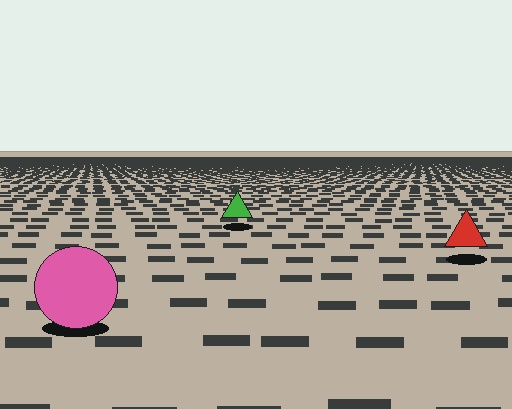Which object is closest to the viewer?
The pink circle is closest. The texture marks near it are larger and more spread out.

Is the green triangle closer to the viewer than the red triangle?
No. The red triangle is closer — you can tell from the texture gradient: the ground texture is coarser near it.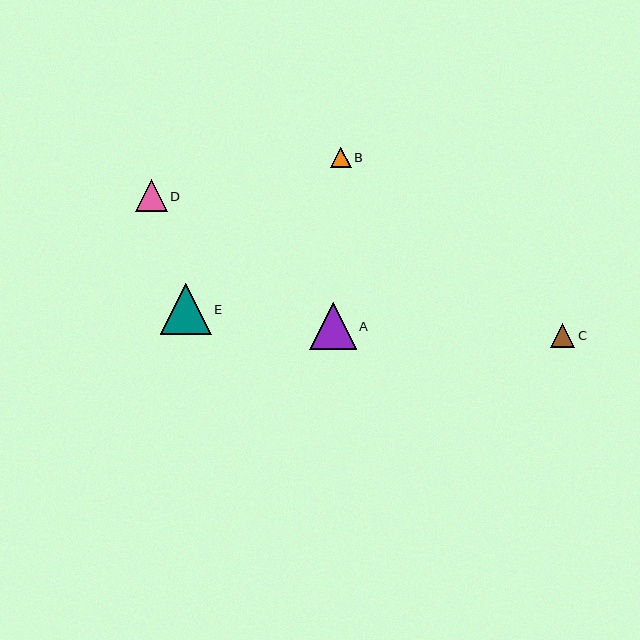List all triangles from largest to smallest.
From largest to smallest: E, A, D, C, B.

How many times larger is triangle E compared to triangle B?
Triangle E is approximately 2.5 times the size of triangle B.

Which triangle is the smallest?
Triangle B is the smallest with a size of approximately 20 pixels.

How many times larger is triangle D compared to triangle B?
Triangle D is approximately 1.6 times the size of triangle B.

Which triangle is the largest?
Triangle E is the largest with a size of approximately 51 pixels.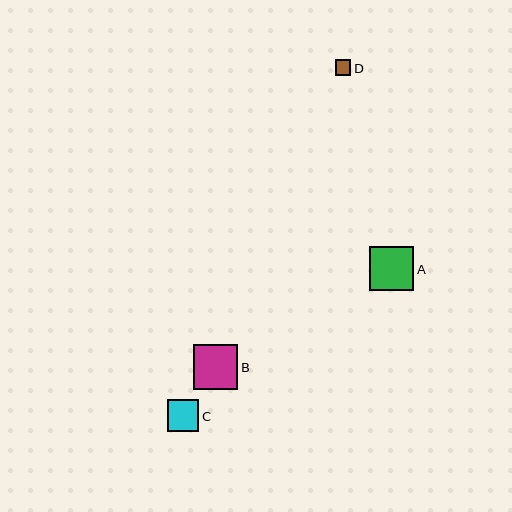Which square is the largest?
Square B is the largest with a size of approximately 44 pixels.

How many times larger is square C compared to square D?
Square C is approximately 2.0 times the size of square D.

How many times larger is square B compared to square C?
Square B is approximately 1.4 times the size of square C.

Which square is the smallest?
Square D is the smallest with a size of approximately 16 pixels.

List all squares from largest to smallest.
From largest to smallest: B, A, C, D.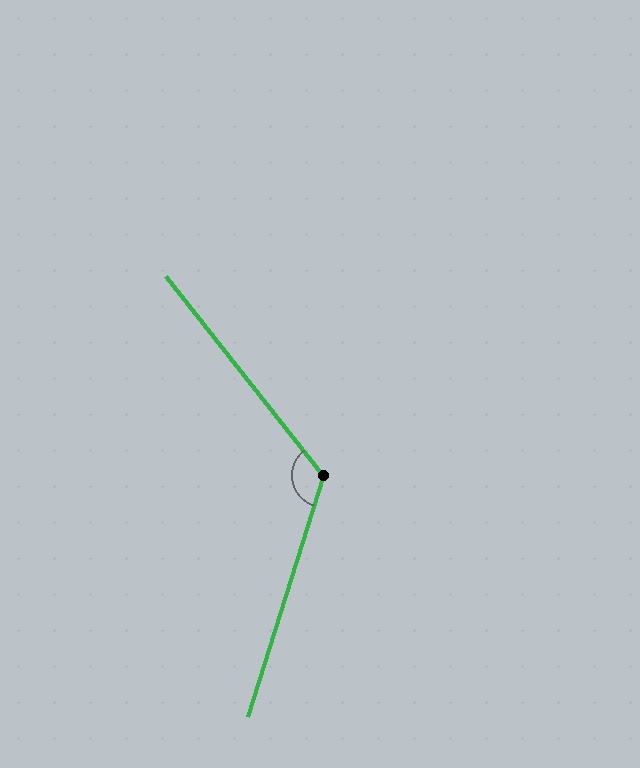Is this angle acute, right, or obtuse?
It is obtuse.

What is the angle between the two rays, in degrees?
Approximately 124 degrees.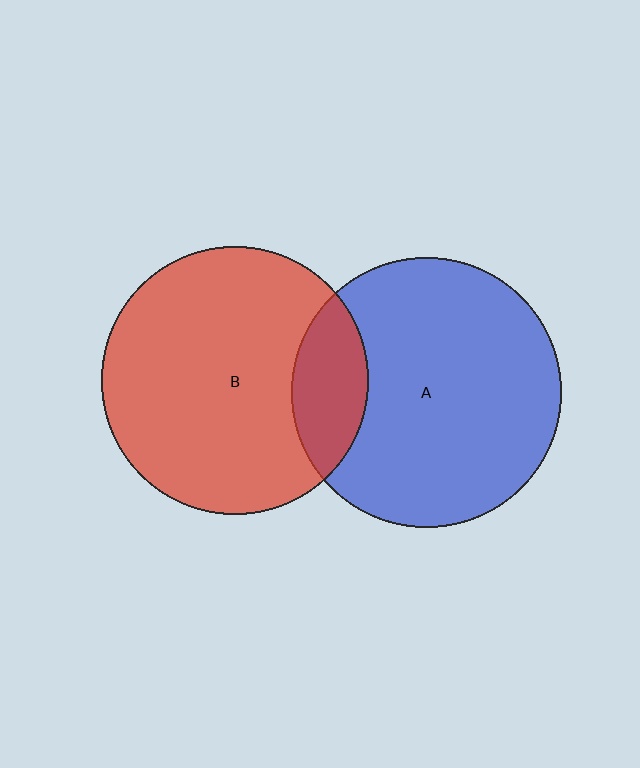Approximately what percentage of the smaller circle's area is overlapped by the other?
Approximately 20%.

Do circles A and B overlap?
Yes.